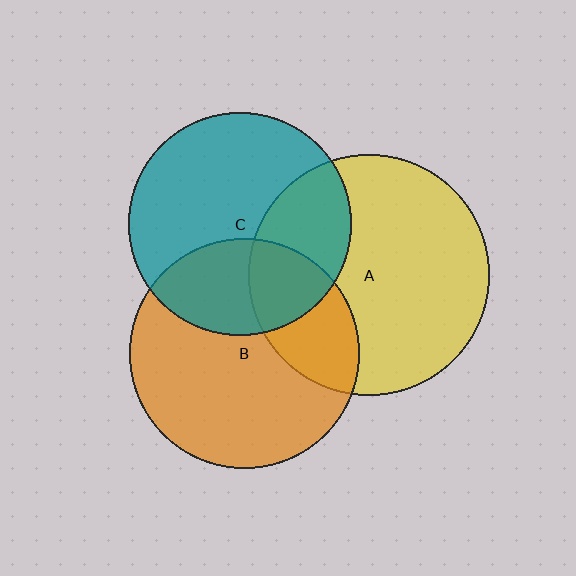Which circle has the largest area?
Circle A (yellow).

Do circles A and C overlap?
Yes.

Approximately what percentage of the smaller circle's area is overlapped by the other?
Approximately 30%.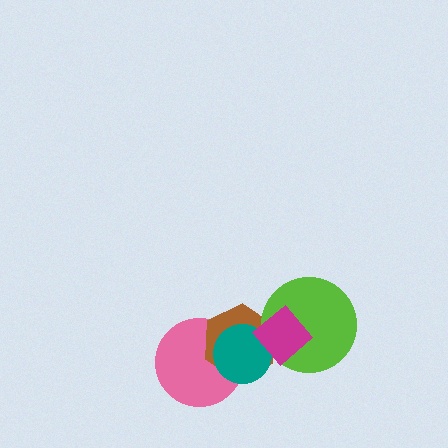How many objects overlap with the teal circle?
3 objects overlap with the teal circle.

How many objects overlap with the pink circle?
2 objects overlap with the pink circle.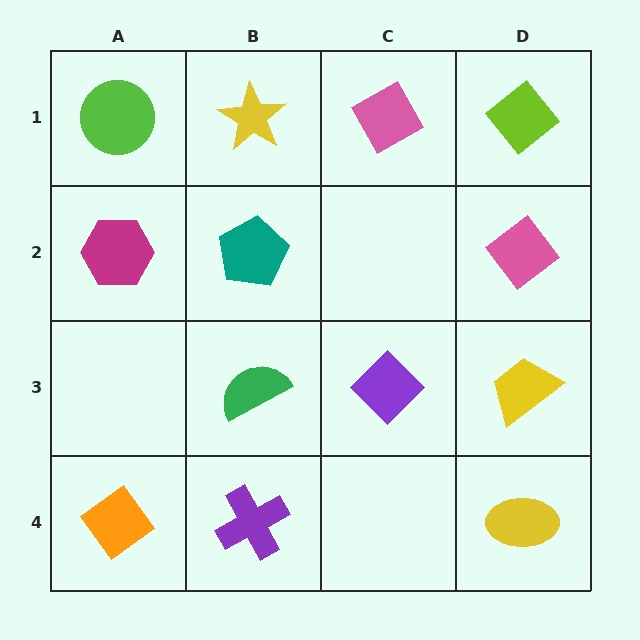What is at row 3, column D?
A yellow trapezoid.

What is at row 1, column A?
A lime circle.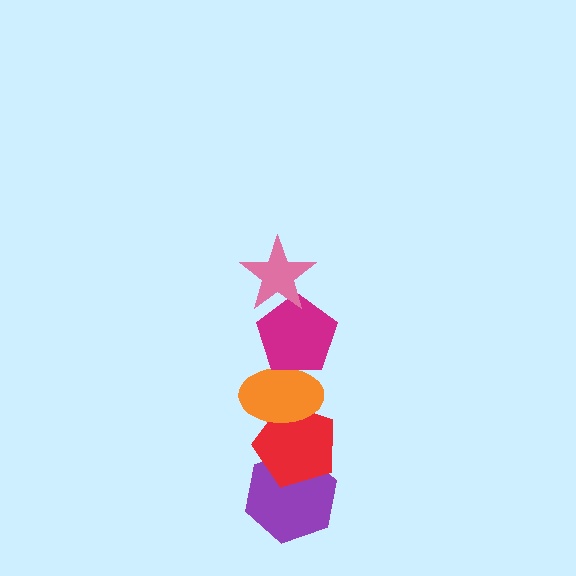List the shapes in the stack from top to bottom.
From top to bottom: the pink star, the magenta pentagon, the orange ellipse, the red pentagon, the purple hexagon.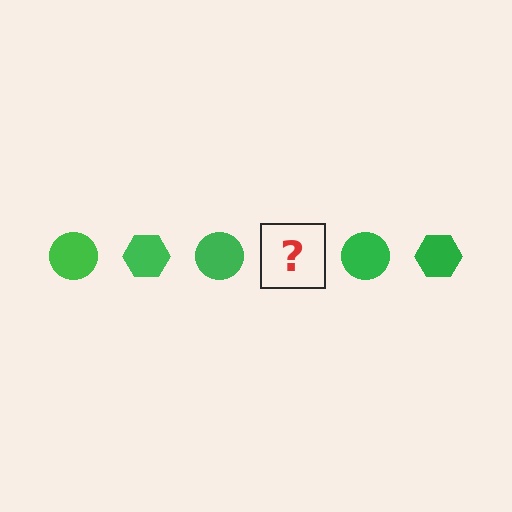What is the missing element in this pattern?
The missing element is a green hexagon.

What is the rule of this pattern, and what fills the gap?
The rule is that the pattern cycles through circle, hexagon shapes in green. The gap should be filled with a green hexagon.